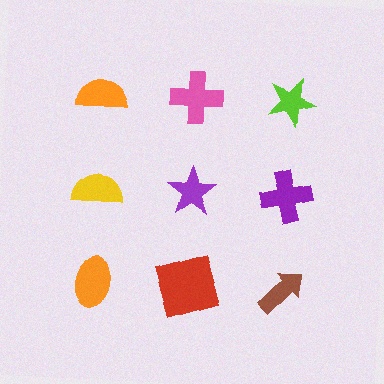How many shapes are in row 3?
3 shapes.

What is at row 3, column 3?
A brown arrow.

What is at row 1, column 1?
An orange semicircle.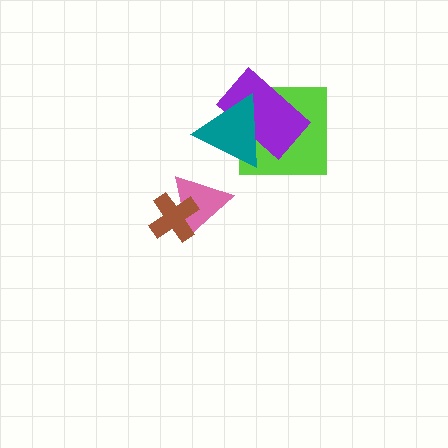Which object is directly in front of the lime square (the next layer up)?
The purple rectangle is directly in front of the lime square.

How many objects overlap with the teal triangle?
2 objects overlap with the teal triangle.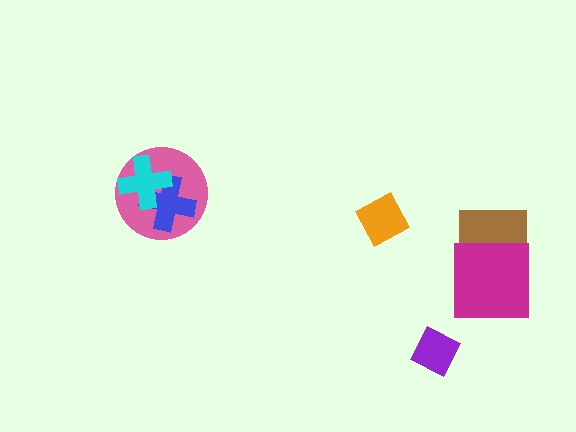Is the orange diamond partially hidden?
No, no other shape covers it.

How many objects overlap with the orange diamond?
0 objects overlap with the orange diamond.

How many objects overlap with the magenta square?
1 object overlaps with the magenta square.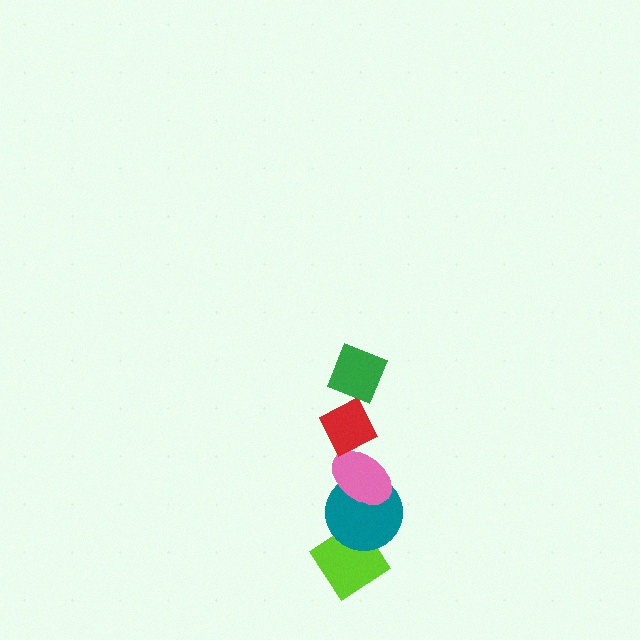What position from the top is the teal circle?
The teal circle is 4th from the top.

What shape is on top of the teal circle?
The pink ellipse is on top of the teal circle.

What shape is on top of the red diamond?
The green diamond is on top of the red diamond.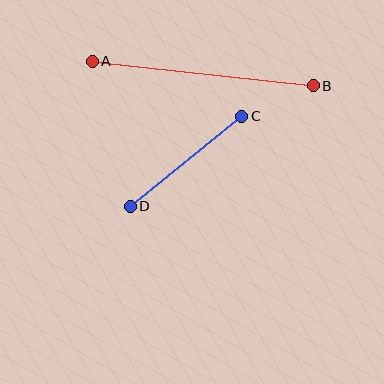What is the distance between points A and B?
The distance is approximately 222 pixels.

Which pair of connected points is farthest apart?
Points A and B are farthest apart.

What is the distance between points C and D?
The distance is approximately 144 pixels.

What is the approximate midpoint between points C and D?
The midpoint is at approximately (186, 161) pixels.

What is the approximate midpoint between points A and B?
The midpoint is at approximately (203, 73) pixels.